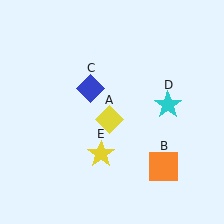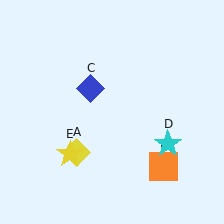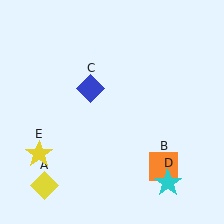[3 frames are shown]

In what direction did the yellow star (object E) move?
The yellow star (object E) moved left.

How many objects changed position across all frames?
3 objects changed position: yellow diamond (object A), cyan star (object D), yellow star (object E).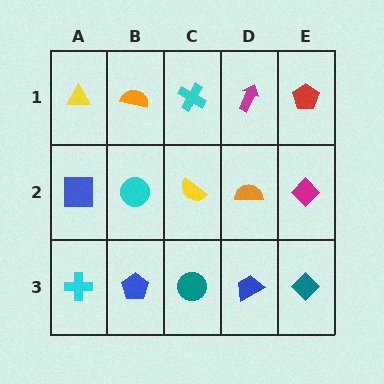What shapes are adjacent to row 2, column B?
An orange semicircle (row 1, column B), a blue pentagon (row 3, column B), a blue square (row 2, column A), a yellow semicircle (row 2, column C).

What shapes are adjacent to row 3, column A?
A blue square (row 2, column A), a blue pentagon (row 3, column B).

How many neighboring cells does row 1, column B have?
3.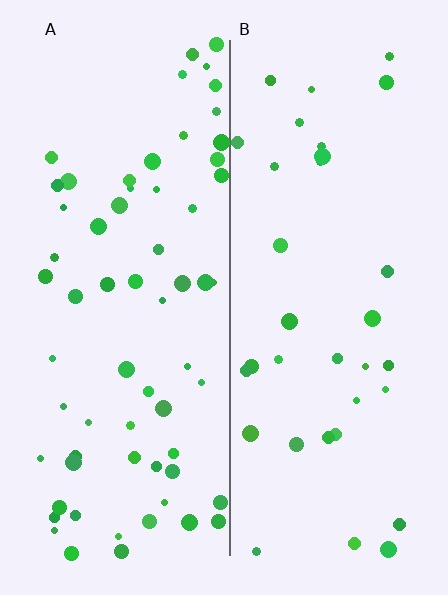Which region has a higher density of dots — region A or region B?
A (the left).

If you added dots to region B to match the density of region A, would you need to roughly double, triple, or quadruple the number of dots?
Approximately double.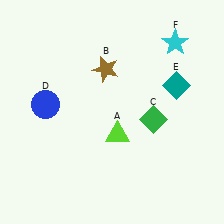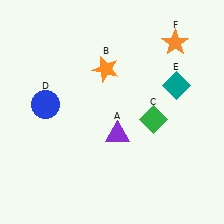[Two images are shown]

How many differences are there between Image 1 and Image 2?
There are 3 differences between the two images.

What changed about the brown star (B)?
In Image 1, B is brown. In Image 2, it changed to orange.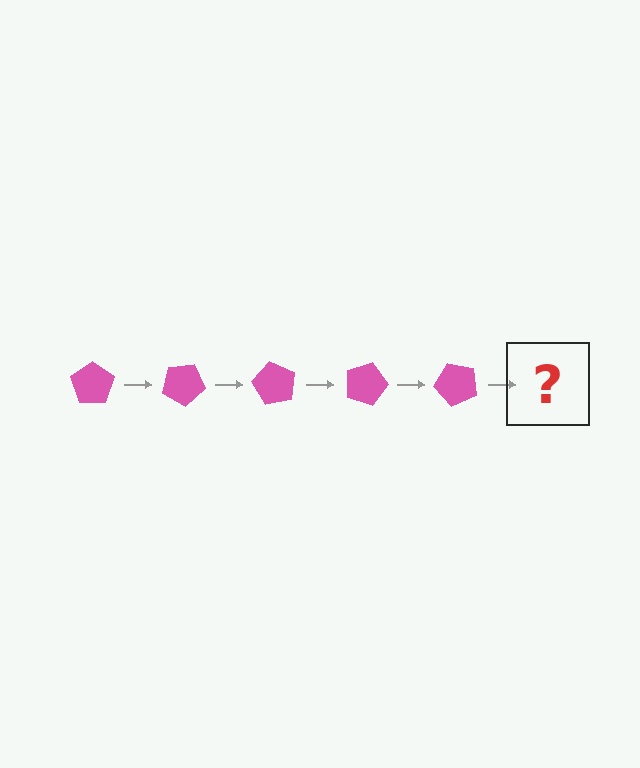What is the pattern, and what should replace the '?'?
The pattern is that the pentagon rotates 30 degrees each step. The '?' should be a pink pentagon rotated 150 degrees.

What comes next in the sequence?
The next element should be a pink pentagon rotated 150 degrees.